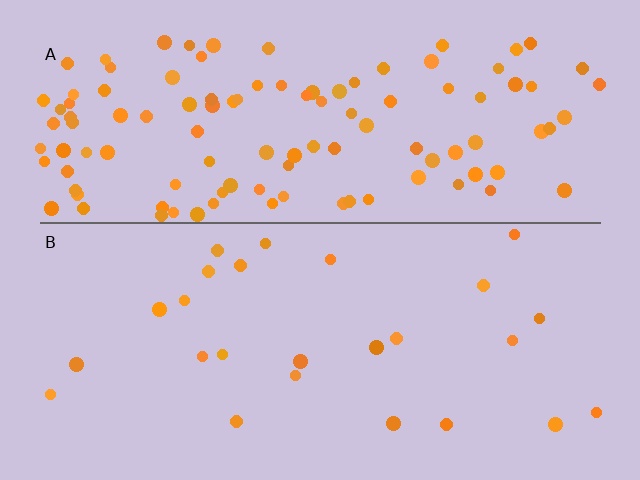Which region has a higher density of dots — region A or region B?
A (the top).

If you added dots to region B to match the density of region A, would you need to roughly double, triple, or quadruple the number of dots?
Approximately quadruple.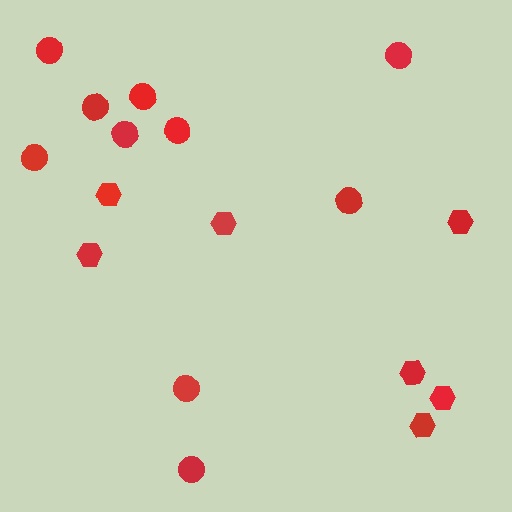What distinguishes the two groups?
There are 2 groups: one group of hexagons (7) and one group of circles (10).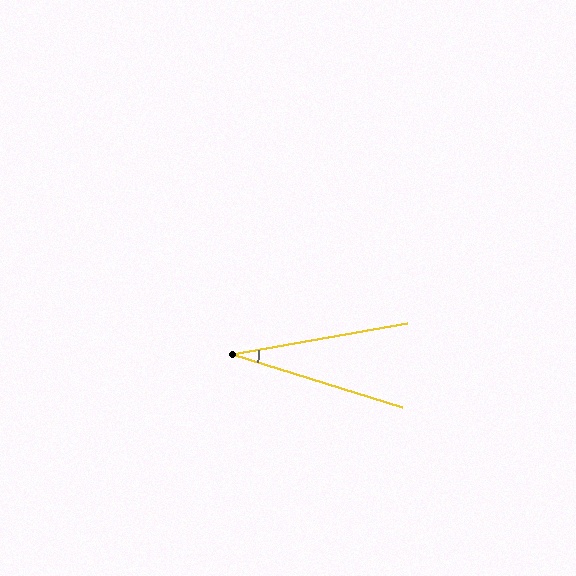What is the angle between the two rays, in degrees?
Approximately 27 degrees.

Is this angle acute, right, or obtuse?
It is acute.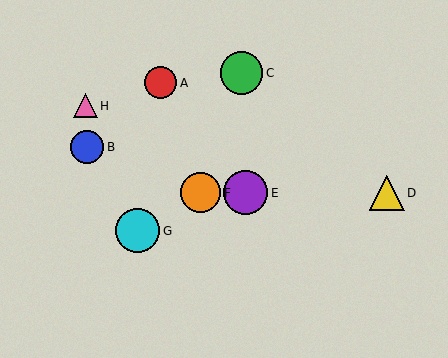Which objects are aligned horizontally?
Objects D, E, F are aligned horizontally.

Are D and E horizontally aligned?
Yes, both are at y≈193.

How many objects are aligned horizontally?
3 objects (D, E, F) are aligned horizontally.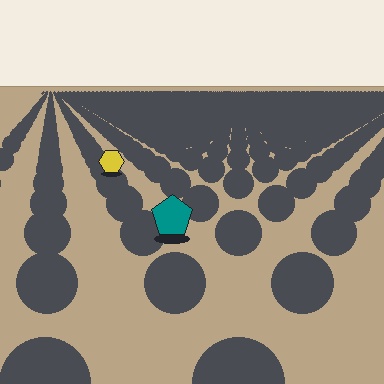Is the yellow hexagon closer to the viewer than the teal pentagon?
No. The teal pentagon is closer — you can tell from the texture gradient: the ground texture is coarser near it.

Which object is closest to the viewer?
The teal pentagon is closest. The texture marks near it are larger and more spread out.